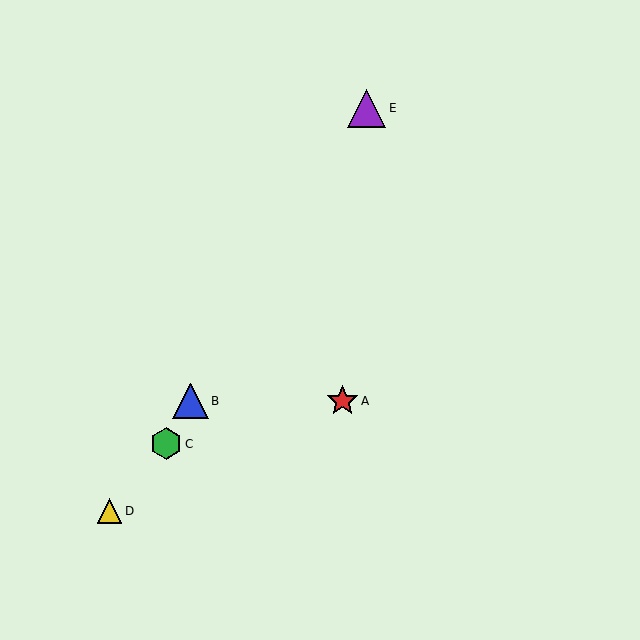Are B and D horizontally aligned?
No, B is at y≈401 and D is at y≈511.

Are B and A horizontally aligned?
Yes, both are at y≈401.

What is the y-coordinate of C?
Object C is at y≈444.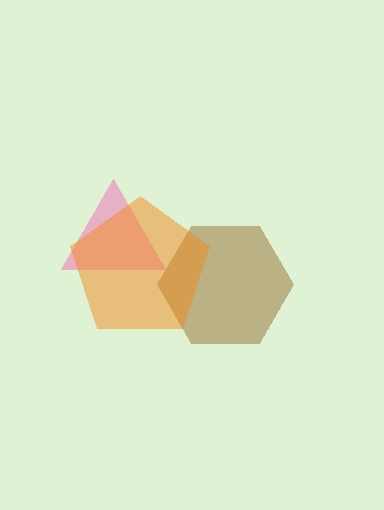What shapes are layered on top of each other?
The layered shapes are: a pink triangle, a brown hexagon, an orange pentagon.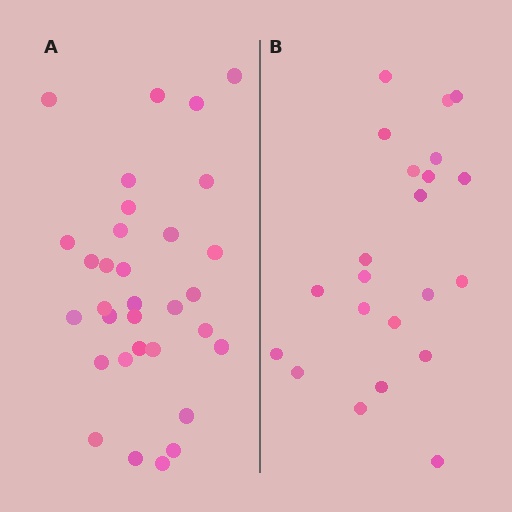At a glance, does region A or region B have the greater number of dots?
Region A (the left region) has more dots.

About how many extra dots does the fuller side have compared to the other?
Region A has roughly 10 or so more dots than region B.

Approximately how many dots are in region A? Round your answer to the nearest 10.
About 30 dots. (The exact count is 32, which rounds to 30.)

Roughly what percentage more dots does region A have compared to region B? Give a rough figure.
About 45% more.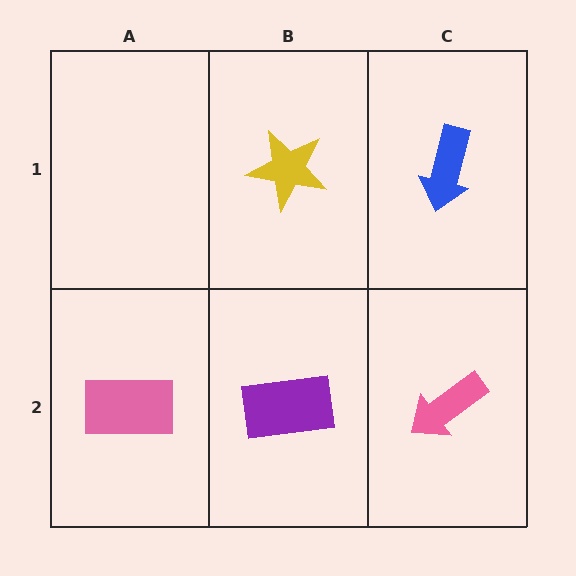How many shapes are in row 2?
3 shapes.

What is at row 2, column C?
A pink arrow.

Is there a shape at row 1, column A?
No, that cell is empty.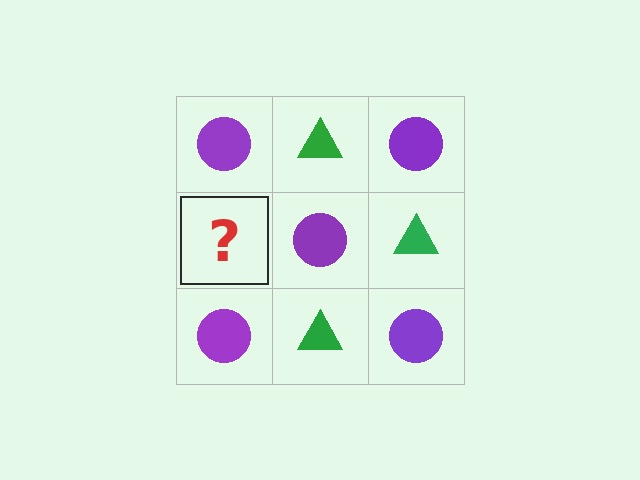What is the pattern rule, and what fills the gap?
The rule is that it alternates purple circle and green triangle in a checkerboard pattern. The gap should be filled with a green triangle.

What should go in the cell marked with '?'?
The missing cell should contain a green triangle.